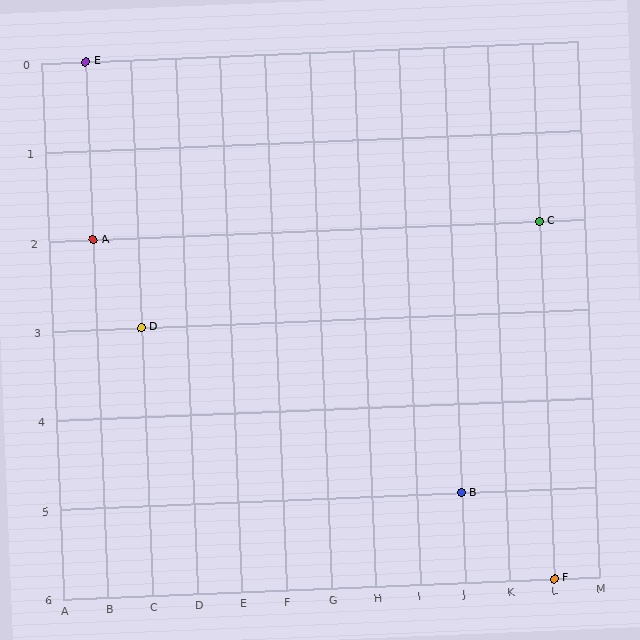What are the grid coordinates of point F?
Point F is at grid coordinates (L, 6).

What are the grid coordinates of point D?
Point D is at grid coordinates (C, 3).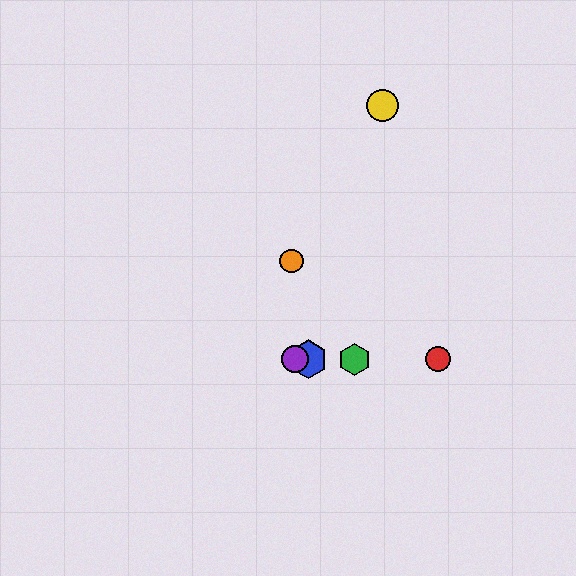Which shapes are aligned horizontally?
The red circle, the blue hexagon, the green hexagon, the purple circle are aligned horizontally.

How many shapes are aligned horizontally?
4 shapes (the red circle, the blue hexagon, the green hexagon, the purple circle) are aligned horizontally.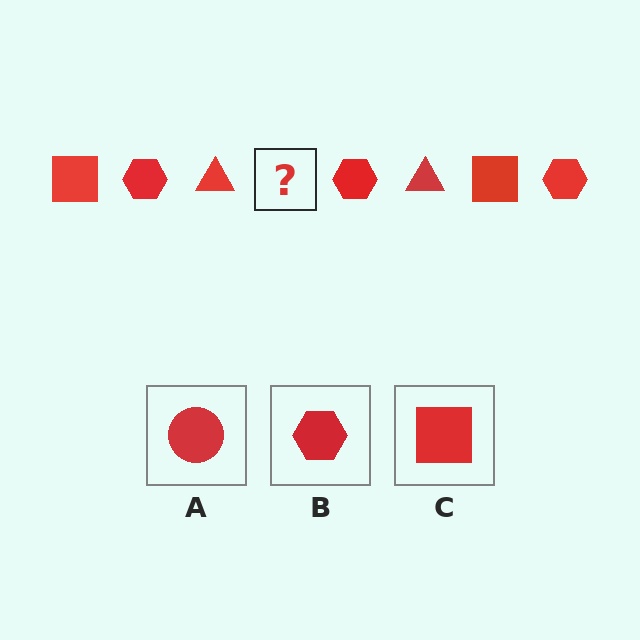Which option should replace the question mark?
Option C.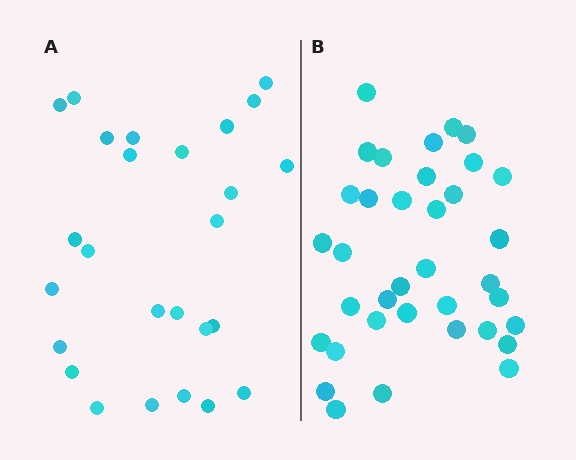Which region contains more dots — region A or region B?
Region B (the right region) has more dots.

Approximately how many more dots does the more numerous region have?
Region B has roughly 10 or so more dots than region A.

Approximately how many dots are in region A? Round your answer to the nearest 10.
About 30 dots. (The exact count is 26, which rounds to 30.)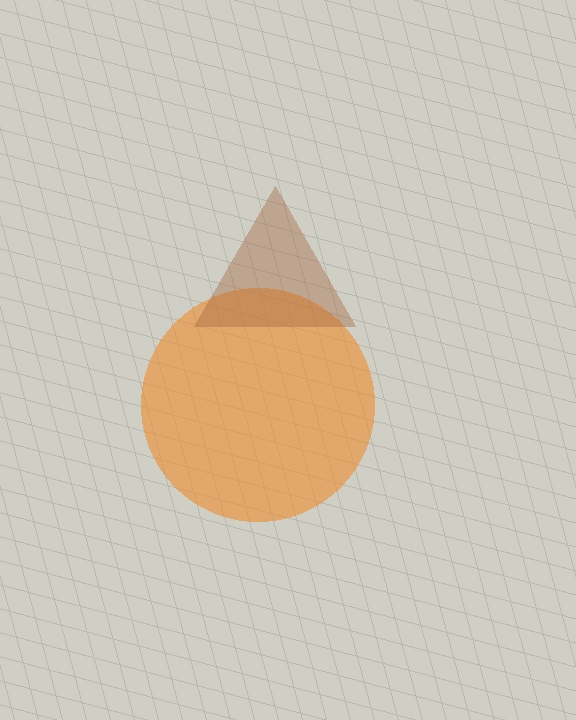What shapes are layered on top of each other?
The layered shapes are: an orange circle, a brown triangle.